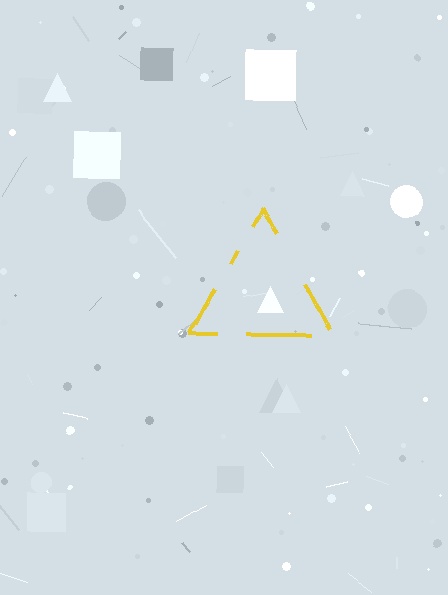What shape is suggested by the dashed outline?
The dashed outline suggests a triangle.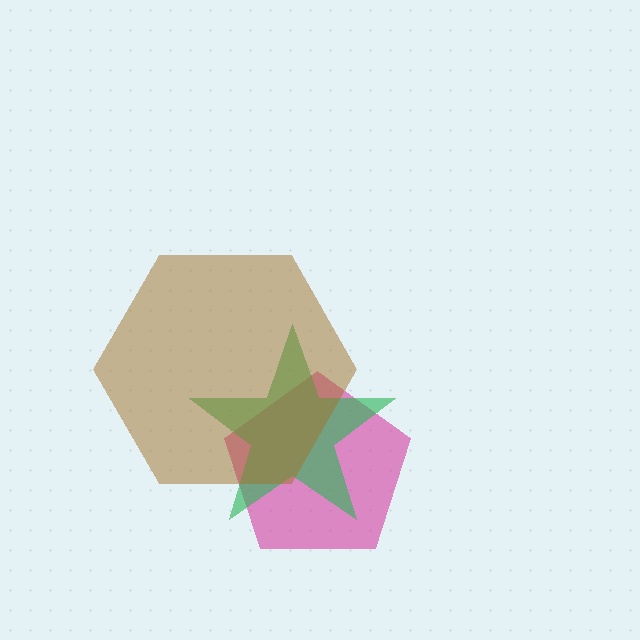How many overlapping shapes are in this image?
There are 3 overlapping shapes in the image.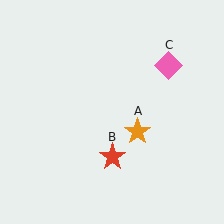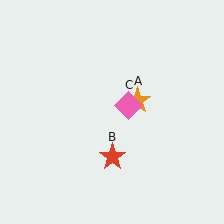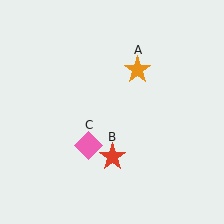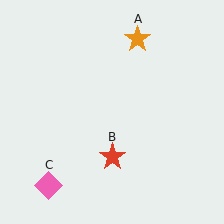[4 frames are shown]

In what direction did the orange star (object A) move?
The orange star (object A) moved up.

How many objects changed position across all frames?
2 objects changed position: orange star (object A), pink diamond (object C).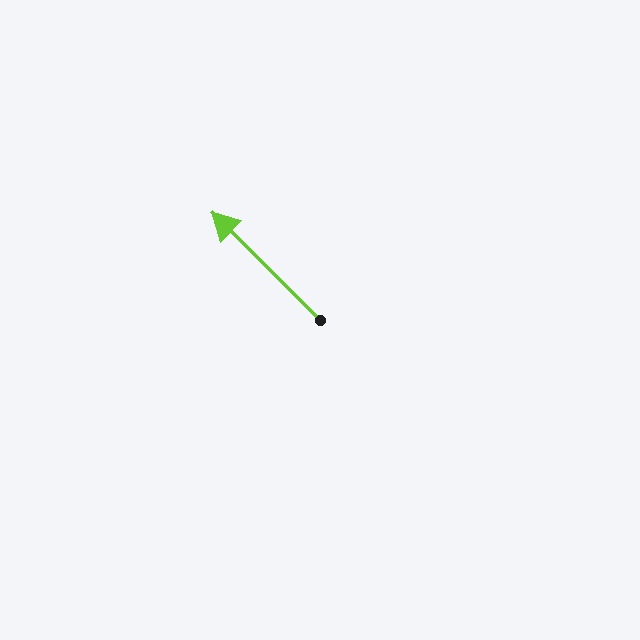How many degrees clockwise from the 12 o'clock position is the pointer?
Approximately 315 degrees.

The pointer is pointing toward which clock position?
Roughly 10 o'clock.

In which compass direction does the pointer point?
Northwest.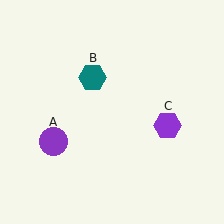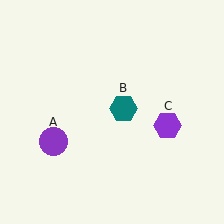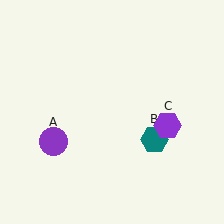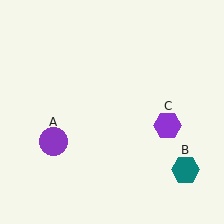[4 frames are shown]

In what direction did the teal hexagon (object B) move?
The teal hexagon (object B) moved down and to the right.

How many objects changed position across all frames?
1 object changed position: teal hexagon (object B).